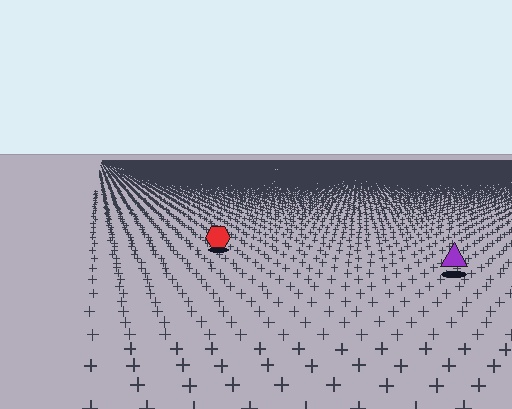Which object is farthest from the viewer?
The red hexagon is farthest from the viewer. It appears smaller and the ground texture around it is denser.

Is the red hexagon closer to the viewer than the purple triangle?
No. The purple triangle is closer — you can tell from the texture gradient: the ground texture is coarser near it.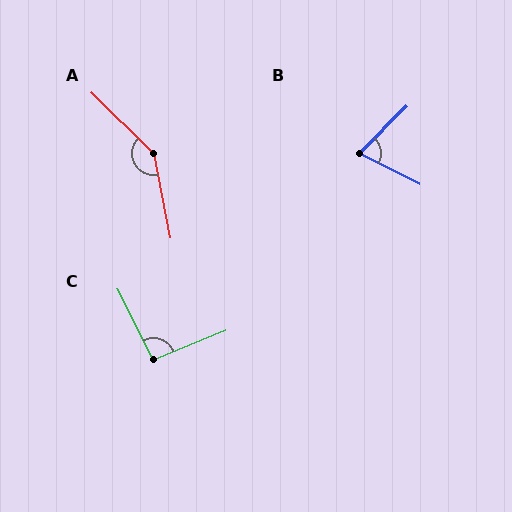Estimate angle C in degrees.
Approximately 95 degrees.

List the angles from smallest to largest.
B (72°), C (95°), A (145°).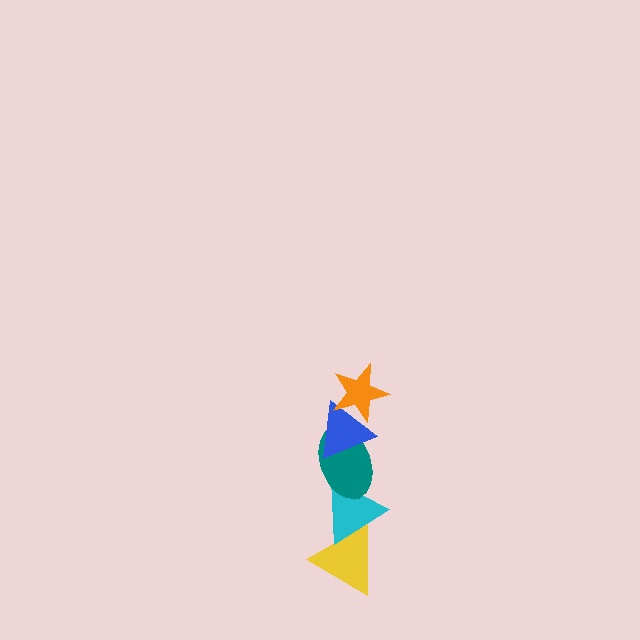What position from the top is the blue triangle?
The blue triangle is 2nd from the top.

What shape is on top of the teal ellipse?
The blue triangle is on top of the teal ellipse.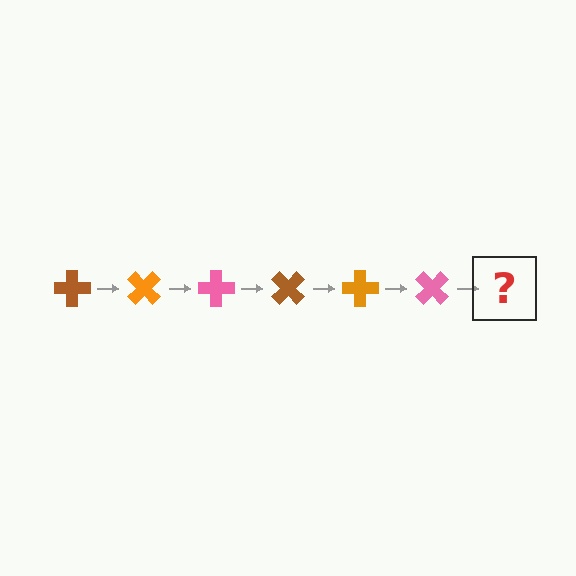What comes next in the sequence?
The next element should be a brown cross, rotated 270 degrees from the start.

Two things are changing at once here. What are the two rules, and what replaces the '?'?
The two rules are that it rotates 45 degrees each step and the color cycles through brown, orange, and pink. The '?' should be a brown cross, rotated 270 degrees from the start.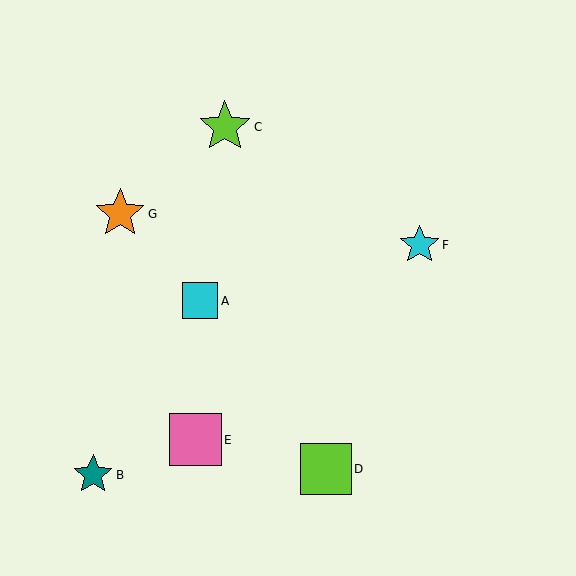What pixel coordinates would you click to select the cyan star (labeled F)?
Click at (420, 245) to select the cyan star F.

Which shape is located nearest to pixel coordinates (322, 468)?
The lime square (labeled D) at (326, 469) is nearest to that location.